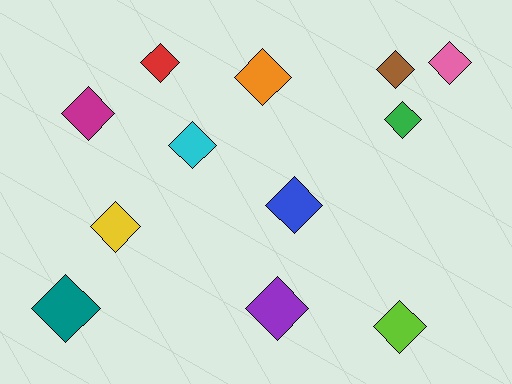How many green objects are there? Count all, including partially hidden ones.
There is 1 green object.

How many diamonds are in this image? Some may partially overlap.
There are 12 diamonds.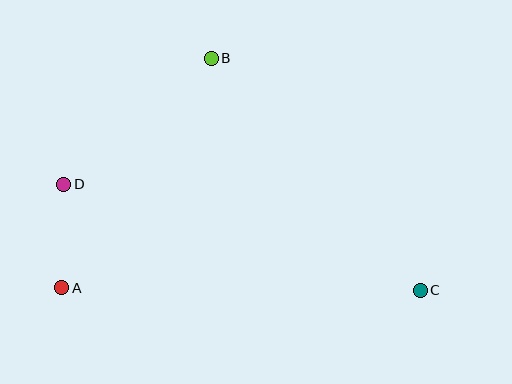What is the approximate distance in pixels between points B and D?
The distance between B and D is approximately 194 pixels.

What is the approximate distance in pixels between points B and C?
The distance between B and C is approximately 312 pixels.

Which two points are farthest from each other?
Points C and D are farthest from each other.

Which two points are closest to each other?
Points A and D are closest to each other.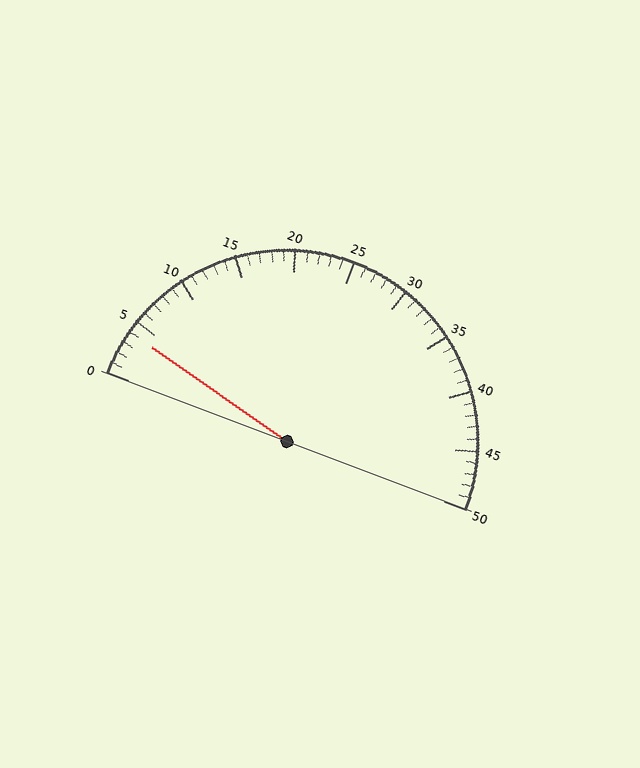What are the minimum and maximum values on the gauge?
The gauge ranges from 0 to 50.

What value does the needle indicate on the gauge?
The needle indicates approximately 4.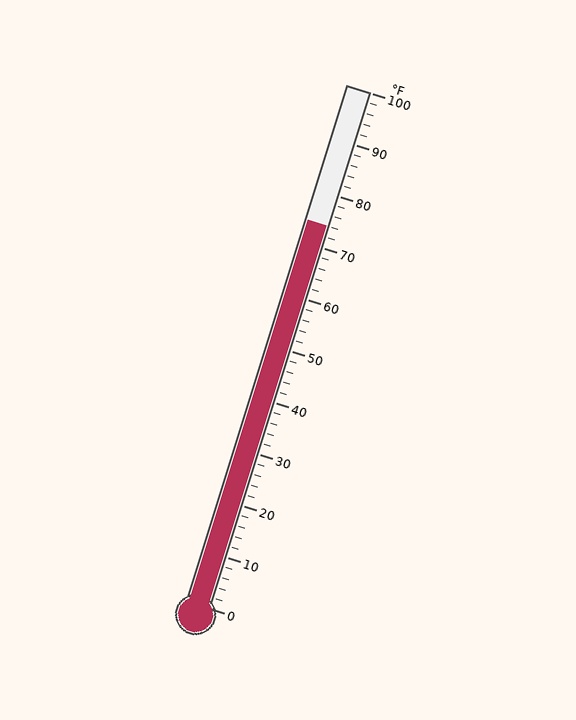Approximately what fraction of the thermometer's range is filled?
The thermometer is filled to approximately 75% of its range.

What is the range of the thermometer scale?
The thermometer scale ranges from 0°F to 100°F.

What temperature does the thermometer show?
The thermometer shows approximately 74°F.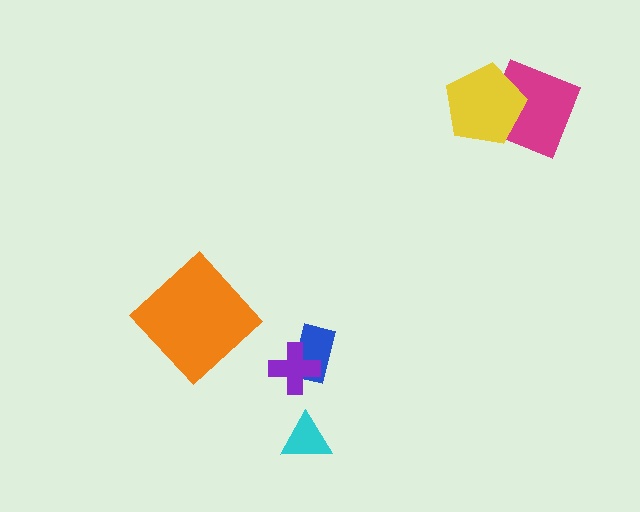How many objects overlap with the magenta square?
1 object overlaps with the magenta square.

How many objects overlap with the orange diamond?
0 objects overlap with the orange diamond.